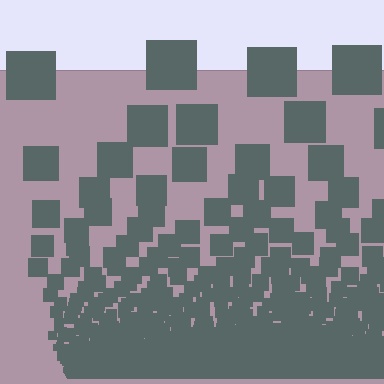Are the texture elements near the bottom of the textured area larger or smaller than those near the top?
Smaller. The gradient is inverted — elements near the bottom are smaller and denser.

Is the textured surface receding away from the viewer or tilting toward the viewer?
The surface appears to tilt toward the viewer. Texture elements get larger and sparser toward the top.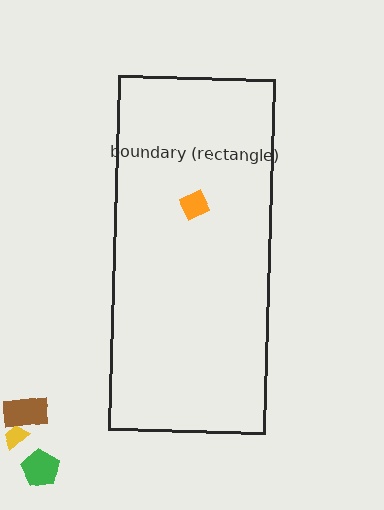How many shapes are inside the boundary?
1 inside, 3 outside.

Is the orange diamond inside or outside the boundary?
Inside.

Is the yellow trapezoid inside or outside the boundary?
Outside.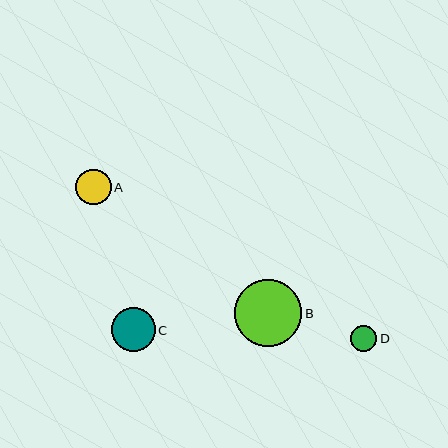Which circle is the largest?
Circle B is the largest with a size of approximately 67 pixels.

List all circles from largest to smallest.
From largest to smallest: B, C, A, D.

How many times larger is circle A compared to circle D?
Circle A is approximately 1.4 times the size of circle D.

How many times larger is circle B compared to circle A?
Circle B is approximately 1.9 times the size of circle A.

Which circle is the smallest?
Circle D is the smallest with a size of approximately 26 pixels.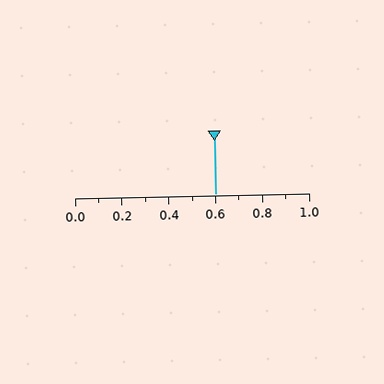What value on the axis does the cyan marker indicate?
The marker indicates approximately 0.6.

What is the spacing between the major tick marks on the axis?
The major ticks are spaced 0.2 apart.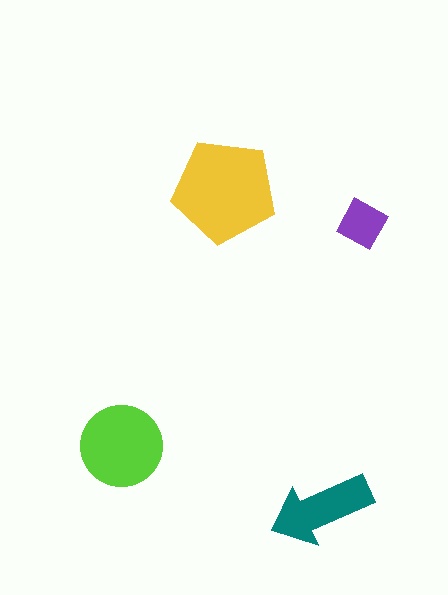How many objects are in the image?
There are 4 objects in the image.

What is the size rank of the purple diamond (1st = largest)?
4th.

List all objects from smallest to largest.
The purple diamond, the teal arrow, the lime circle, the yellow pentagon.